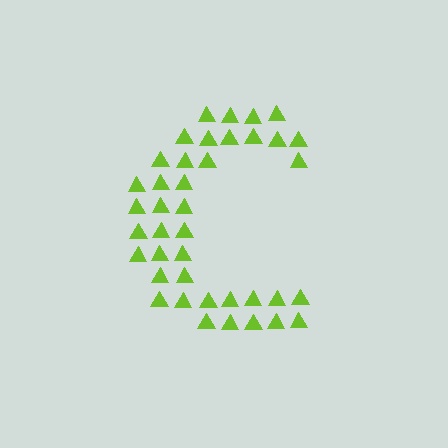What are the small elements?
The small elements are triangles.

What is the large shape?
The large shape is the letter C.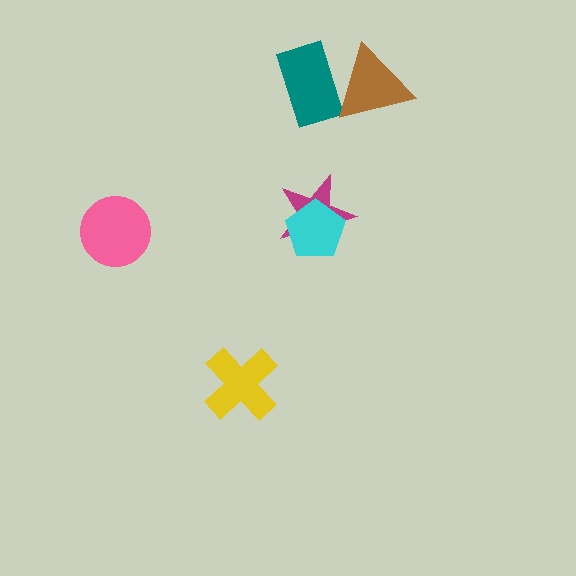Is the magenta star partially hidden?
Yes, it is partially covered by another shape.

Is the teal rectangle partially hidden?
Yes, it is partially covered by another shape.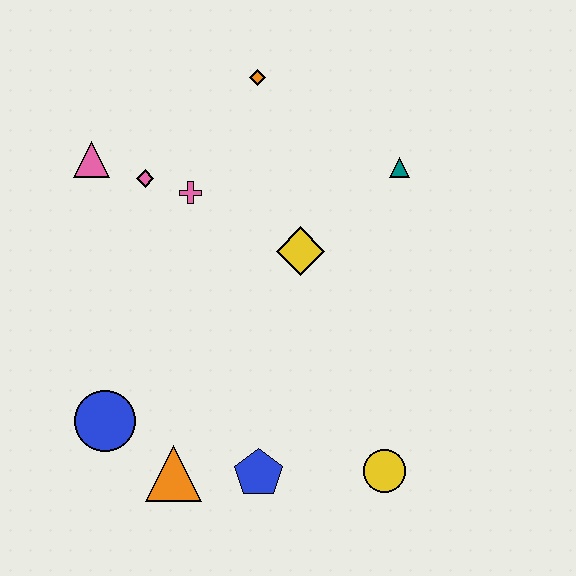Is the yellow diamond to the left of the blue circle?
No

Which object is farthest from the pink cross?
The yellow circle is farthest from the pink cross.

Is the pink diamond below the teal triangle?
Yes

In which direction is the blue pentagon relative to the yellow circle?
The blue pentagon is to the left of the yellow circle.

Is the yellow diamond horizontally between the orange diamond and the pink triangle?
No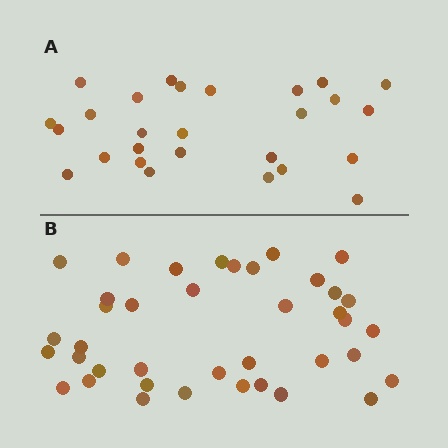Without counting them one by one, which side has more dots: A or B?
Region B (the bottom region) has more dots.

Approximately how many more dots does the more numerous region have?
Region B has roughly 12 or so more dots than region A.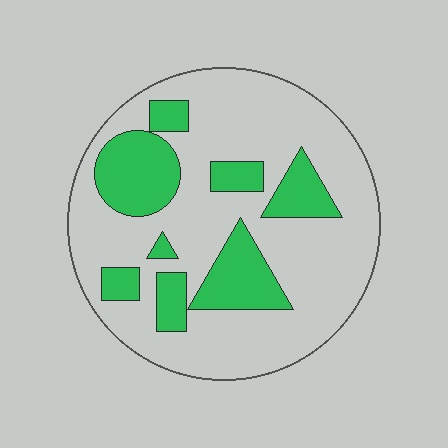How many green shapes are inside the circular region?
8.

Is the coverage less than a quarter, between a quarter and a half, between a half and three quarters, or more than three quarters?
Between a quarter and a half.